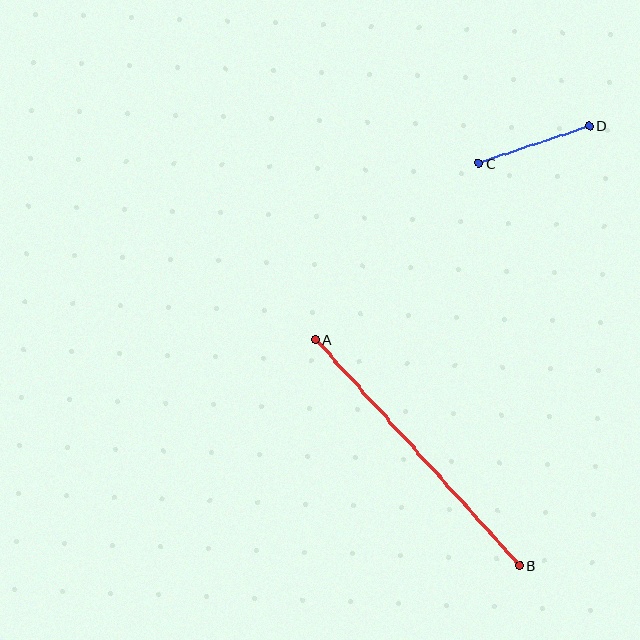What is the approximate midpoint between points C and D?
The midpoint is at approximately (534, 145) pixels.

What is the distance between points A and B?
The distance is approximately 304 pixels.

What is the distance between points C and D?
The distance is approximately 117 pixels.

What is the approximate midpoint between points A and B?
The midpoint is at approximately (418, 453) pixels.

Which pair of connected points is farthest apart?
Points A and B are farthest apart.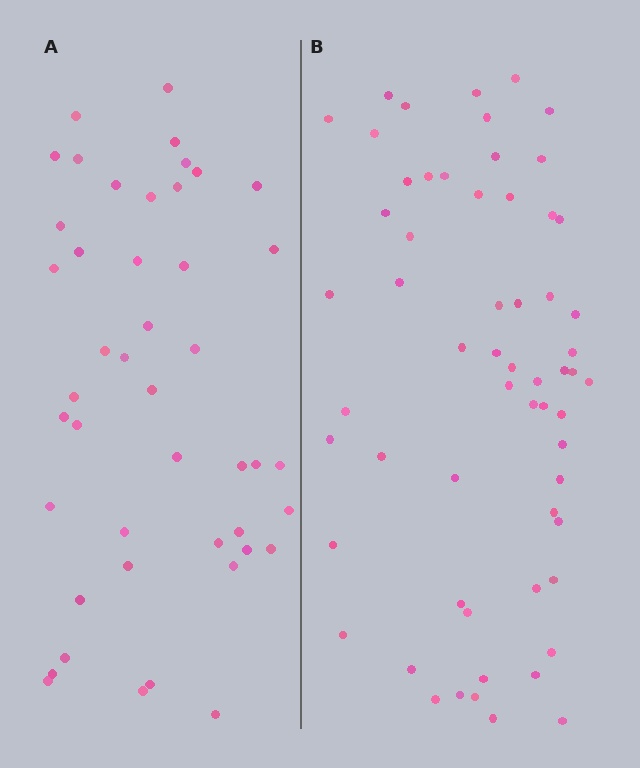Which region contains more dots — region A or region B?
Region B (the right region) has more dots.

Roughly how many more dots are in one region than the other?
Region B has approximately 15 more dots than region A.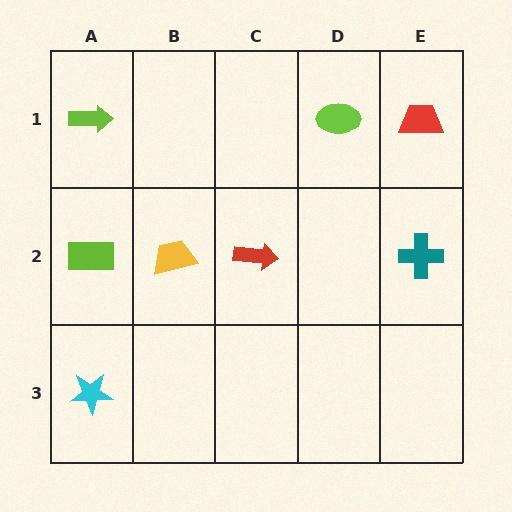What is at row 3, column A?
A cyan star.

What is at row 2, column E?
A teal cross.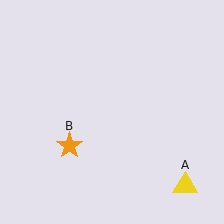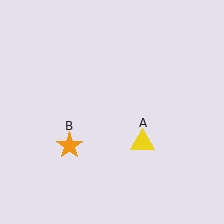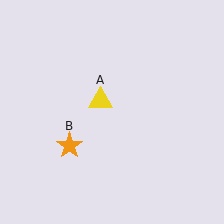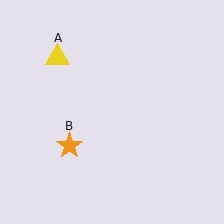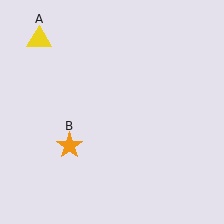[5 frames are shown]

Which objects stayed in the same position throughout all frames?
Orange star (object B) remained stationary.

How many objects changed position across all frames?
1 object changed position: yellow triangle (object A).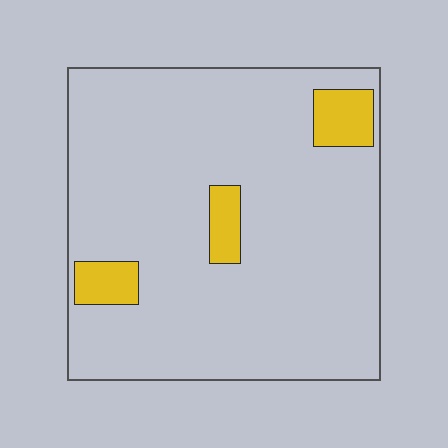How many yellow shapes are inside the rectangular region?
3.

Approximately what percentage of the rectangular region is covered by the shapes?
Approximately 10%.